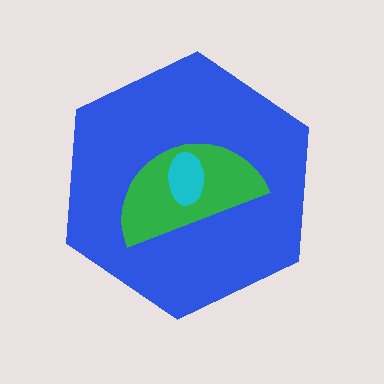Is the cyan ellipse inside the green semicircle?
Yes.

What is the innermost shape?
The cyan ellipse.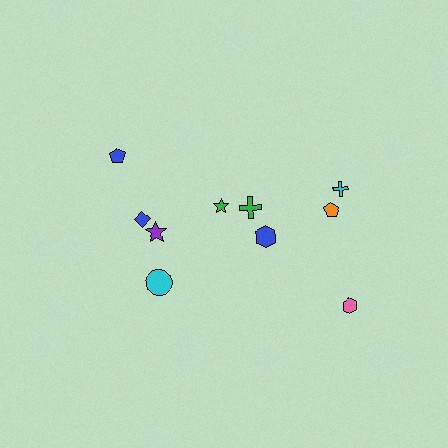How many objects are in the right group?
There are 6 objects.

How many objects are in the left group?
There are 4 objects.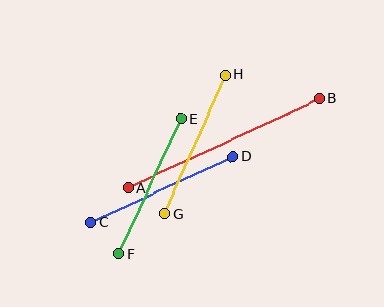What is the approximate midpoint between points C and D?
The midpoint is at approximately (162, 190) pixels.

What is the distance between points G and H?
The distance is approximately 152 pixels.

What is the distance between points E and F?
The distance is approximately 148 pixels.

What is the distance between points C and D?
The distance is approximately 157 pixels.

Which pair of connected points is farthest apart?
Points A and B are farthest apart.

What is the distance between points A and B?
The distance is approximately 211 pixels.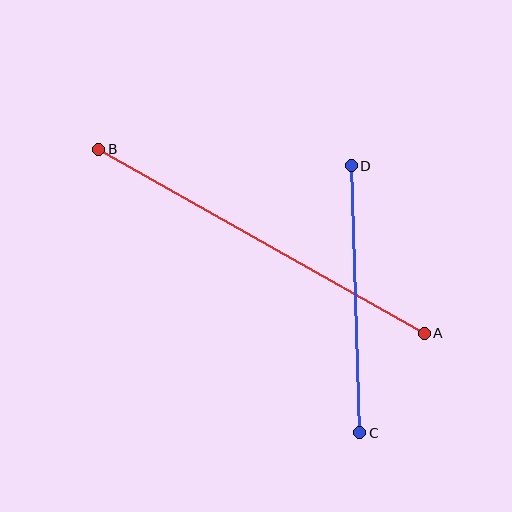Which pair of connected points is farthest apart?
Points A and B are farthest apart.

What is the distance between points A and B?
The distance is approximately 374 pixels.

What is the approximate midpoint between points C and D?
The midpoint is at approximately (355, 299) pixels.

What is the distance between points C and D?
The distance is approximately 267 pixels.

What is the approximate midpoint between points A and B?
The midpoint is at approximately (262, 241) pixels.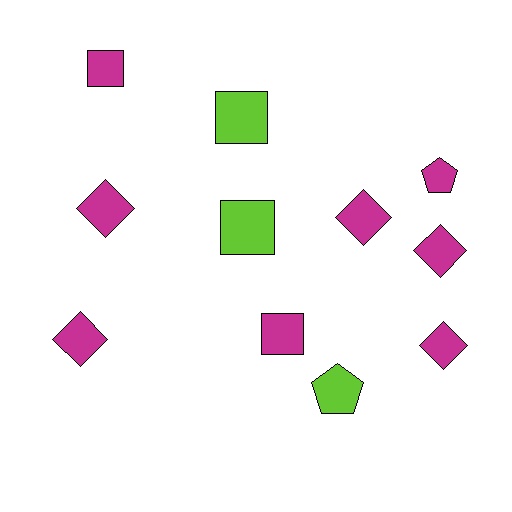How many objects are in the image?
There are 11 objects.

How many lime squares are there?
There are 2 lime squares.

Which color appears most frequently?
Magenta, with 8 objects.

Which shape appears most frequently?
Diamond, with 5 objects.